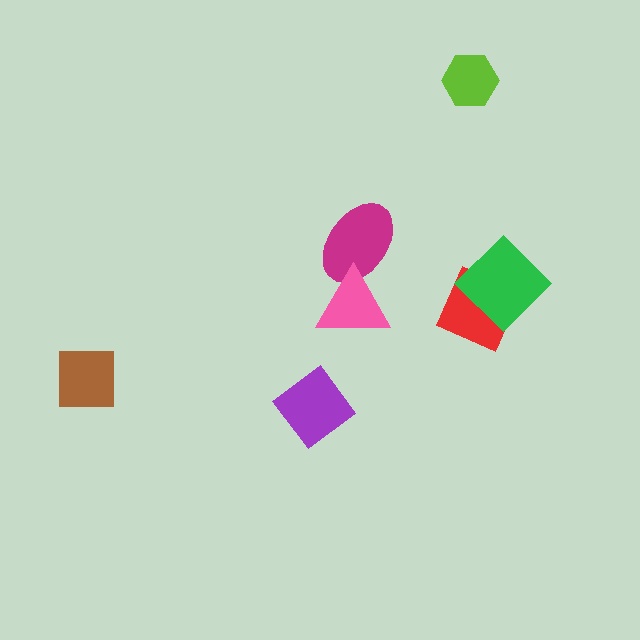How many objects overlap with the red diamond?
1 object overlaps with the red diamond.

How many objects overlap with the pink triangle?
1 object overlaps with the pink triangle.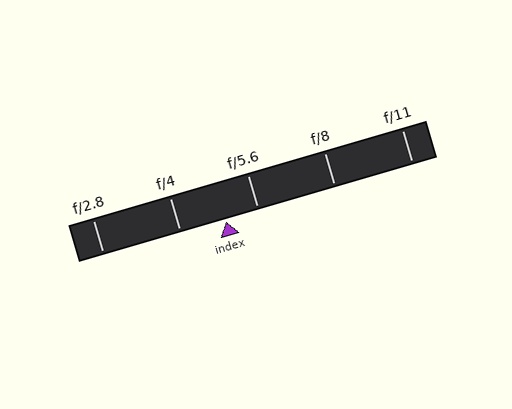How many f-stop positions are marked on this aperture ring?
There are 5 f-stop positions marked.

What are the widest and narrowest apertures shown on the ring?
The widest aperture shown is f/2.8 and the narrowest is f/11.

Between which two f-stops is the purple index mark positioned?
The index mark is between f/4 and f/5.6.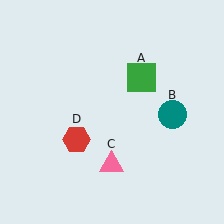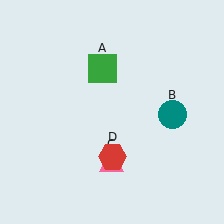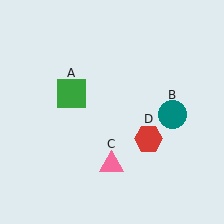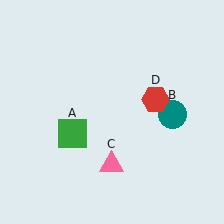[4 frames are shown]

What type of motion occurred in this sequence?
The green square (object A), red hexagon (object D) rotated counterclockwise around the center of the scene.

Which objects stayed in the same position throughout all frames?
Teal circle (object B) and pink triangle (object C) remained stationary.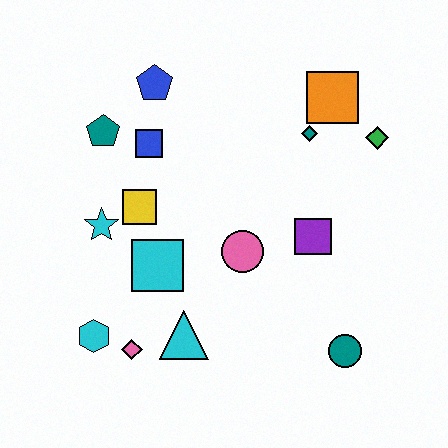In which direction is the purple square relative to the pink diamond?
The purple square is to the right of the pink diamond.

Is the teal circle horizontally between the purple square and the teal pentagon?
No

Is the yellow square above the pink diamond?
Yes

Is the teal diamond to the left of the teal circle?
Yes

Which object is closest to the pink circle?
The purple square is closest to the pink circle.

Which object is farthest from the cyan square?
The green diamond is farthest from the cyan square.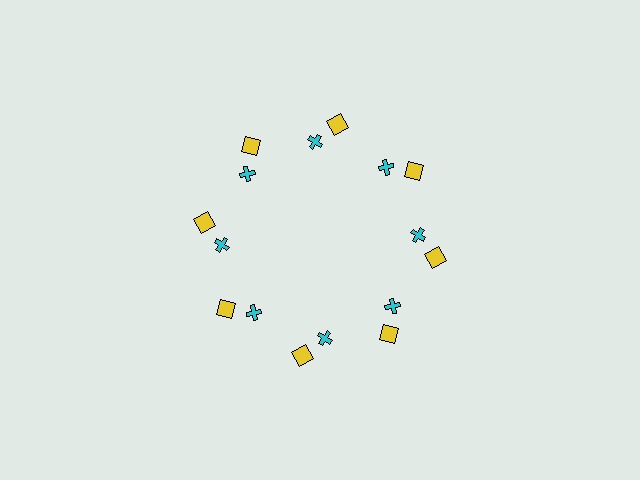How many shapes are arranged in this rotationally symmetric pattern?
There are 16 shapes, arranged in 8 groups of 2.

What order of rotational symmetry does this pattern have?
This pattern has 8-fold rotational symmetry.